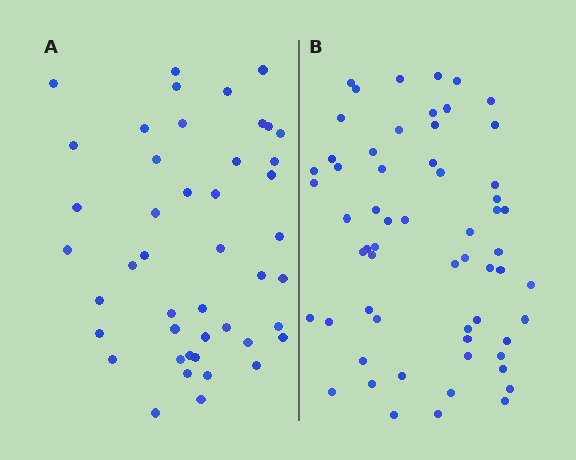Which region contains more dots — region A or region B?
Region B (the right region) has more dots.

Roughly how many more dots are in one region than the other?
Region B has approximately 15 more dots than region A.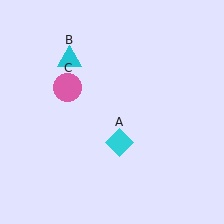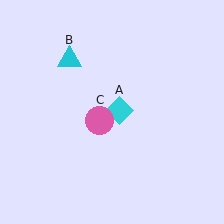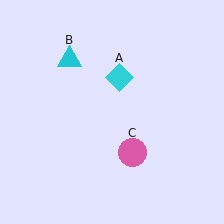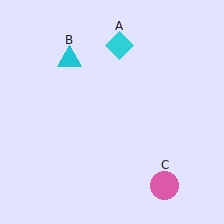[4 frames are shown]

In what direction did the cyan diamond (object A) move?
The cyan diamond (object A) moved up.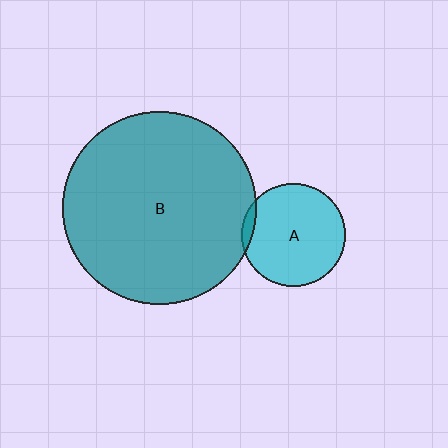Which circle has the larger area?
Circle B (teal).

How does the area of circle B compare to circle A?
Approximately 3.5 times.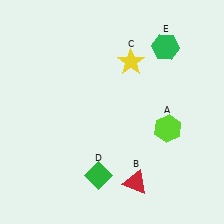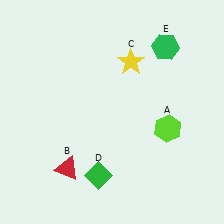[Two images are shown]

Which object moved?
The red triangle (B) moved left.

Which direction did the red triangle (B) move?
The red triangle (B) moved left.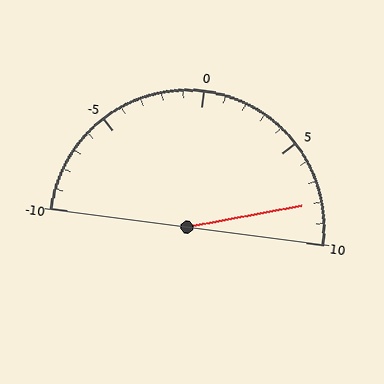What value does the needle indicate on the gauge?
The needle indicates approximately 8.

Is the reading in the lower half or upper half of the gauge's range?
The reading is in the upper half of the range (-10 to 10).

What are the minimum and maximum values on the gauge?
The gauge ranges from -10 to 10.